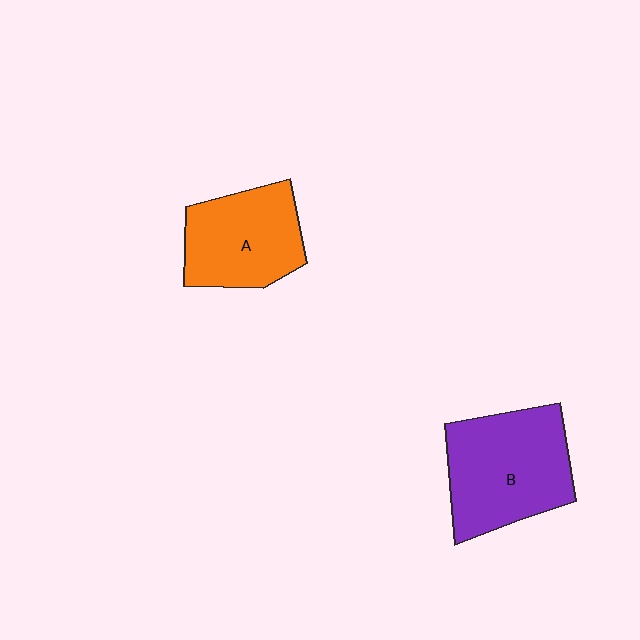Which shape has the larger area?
Shape B (purple).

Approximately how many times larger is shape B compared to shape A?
Approximately 1.3 times.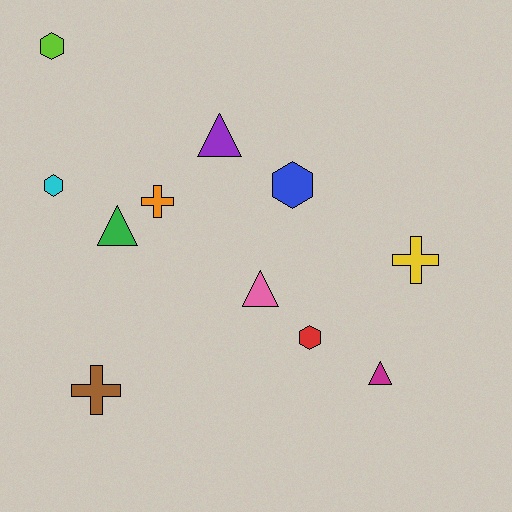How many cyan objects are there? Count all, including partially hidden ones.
There is 1 cyan object.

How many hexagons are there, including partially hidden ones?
There are 4 hexagons.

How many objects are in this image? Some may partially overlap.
There are 11 objects.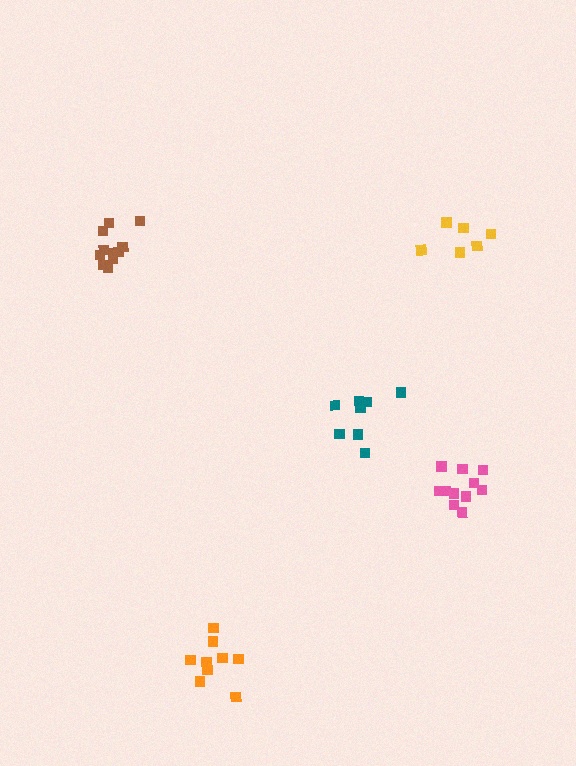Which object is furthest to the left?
The brown cluster is leftmost.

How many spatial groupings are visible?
There are 5 spatial groupings.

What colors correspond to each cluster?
The clusters are colored: orange, yellow, brown, teal, pink.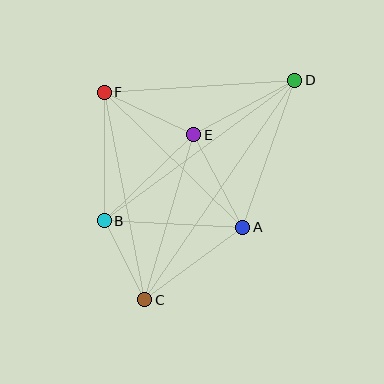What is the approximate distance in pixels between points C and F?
The distance between C and F is approximately 212 pixels.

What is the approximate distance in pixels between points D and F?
The distance between D and F is approximately 191 pixels.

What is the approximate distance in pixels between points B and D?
The distance between B and D is approximately 237 pixels.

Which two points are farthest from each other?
Points C and D are farthest from each other.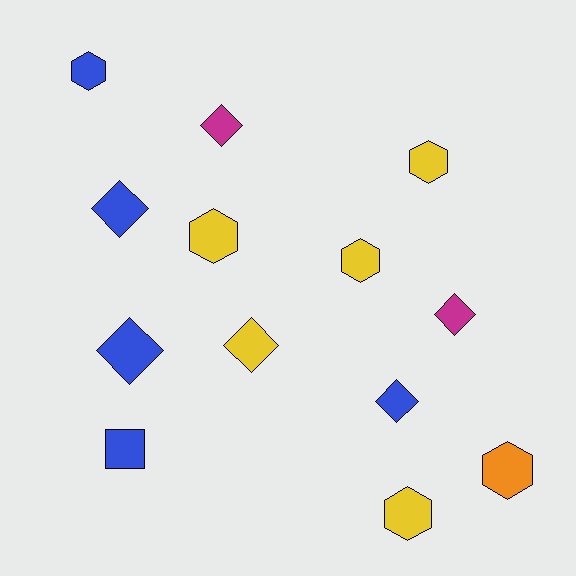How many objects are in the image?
There are 13 objects.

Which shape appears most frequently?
Diamond, with 6 objects.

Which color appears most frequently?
Blue, with 5 objects.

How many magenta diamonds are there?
There are 2 magenta diamonds.